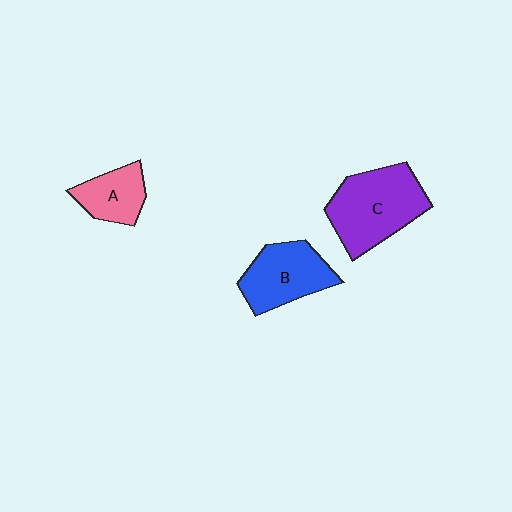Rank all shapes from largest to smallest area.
From largest to smallest: C (purple), B (blue), A (pink).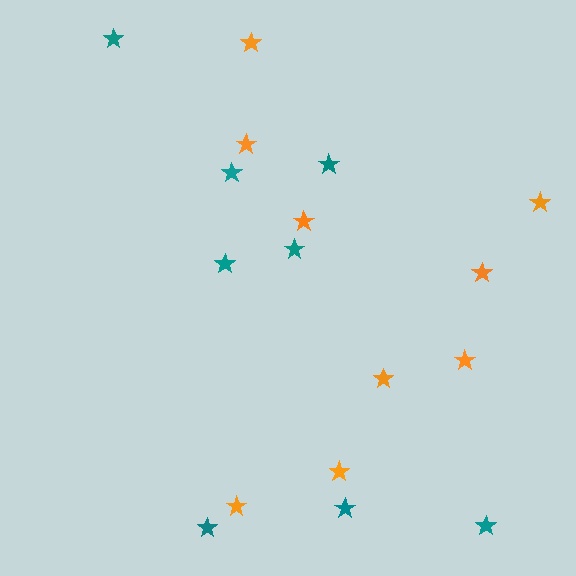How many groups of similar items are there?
There are 2 groups: one group of teal stars (8) and one group of orange stars (9).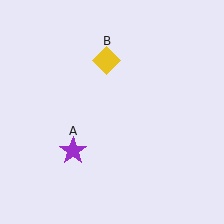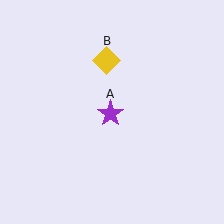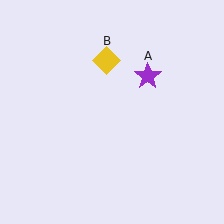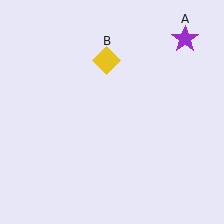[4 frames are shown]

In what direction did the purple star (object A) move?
The purple star (object A) moved up and to the right.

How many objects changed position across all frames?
1 object changed position: purple star (object A).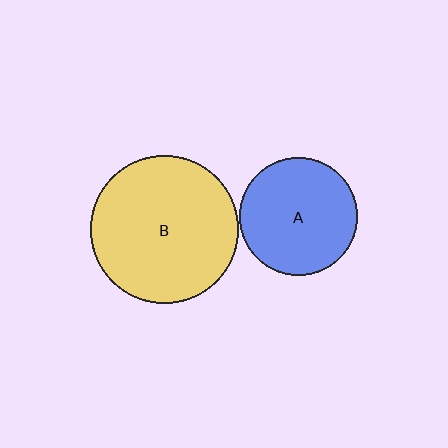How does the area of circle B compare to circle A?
Approximately 1.6 times.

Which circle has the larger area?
Circle B (yellow).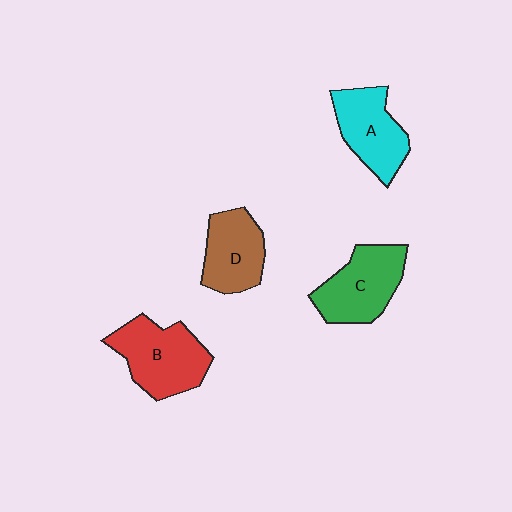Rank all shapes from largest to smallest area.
From largest to smallest: B (red), C (green), A (cyan), D (brown).